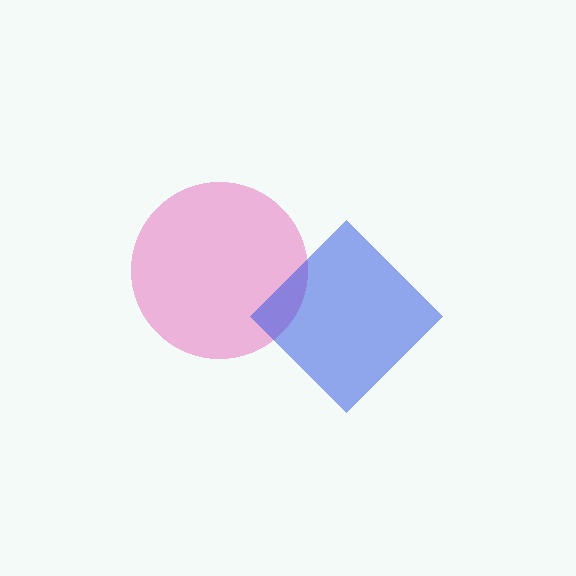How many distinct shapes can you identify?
There are 2 distinct shapes: a pink circle, a blue diamond.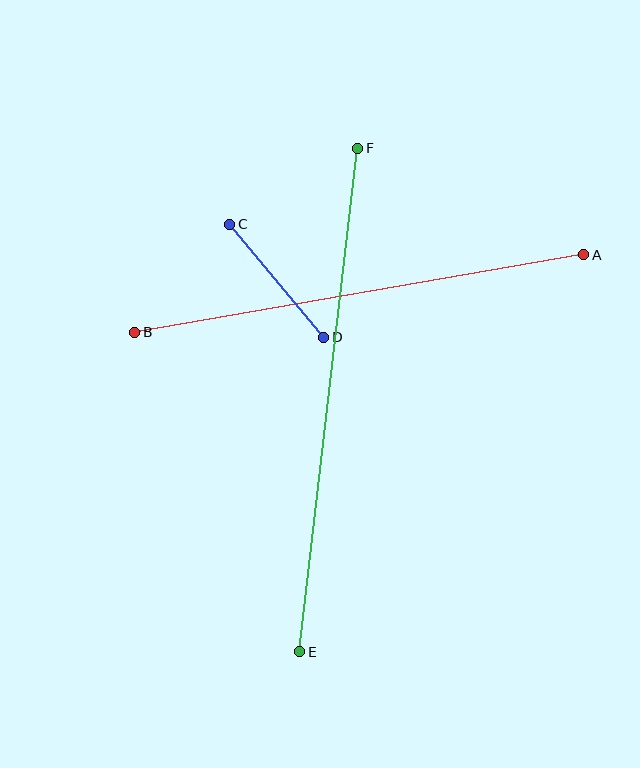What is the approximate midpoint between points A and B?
The midpoint is at approximately (359, 293) pixels.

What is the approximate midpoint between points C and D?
The midpoint is at approximately (277, 281) pixels.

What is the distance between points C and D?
The distance is approximately 147 pixels.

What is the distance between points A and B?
The distance is approximately 456 pixels.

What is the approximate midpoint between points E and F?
The midpoint is at approximately (329, 400) pixels.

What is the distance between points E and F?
The distance is approximately 507 pixels.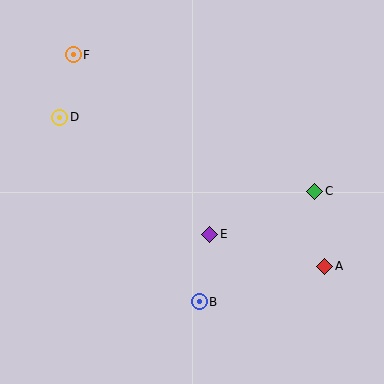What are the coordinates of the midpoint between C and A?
The midpoint between C and A is at (320, 229).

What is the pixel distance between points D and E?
The distance between D and E is 191 pixels.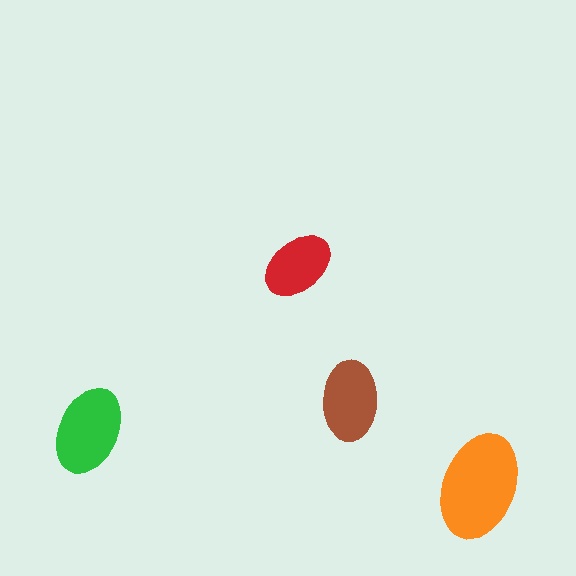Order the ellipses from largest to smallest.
the orange one, the green one, the brown one, the red one.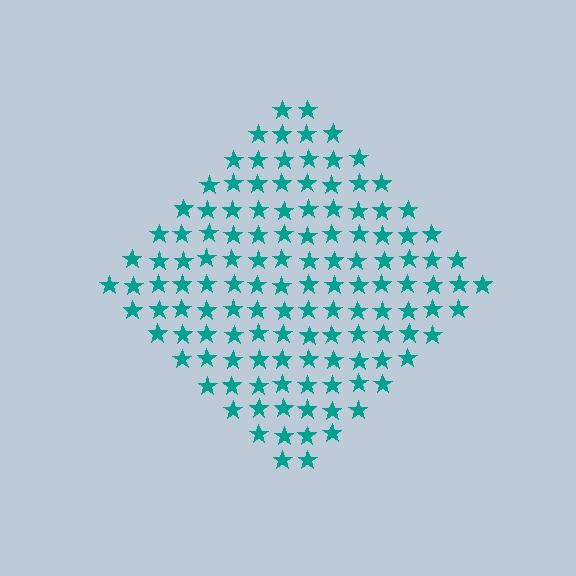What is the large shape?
The large shape is a diamond.